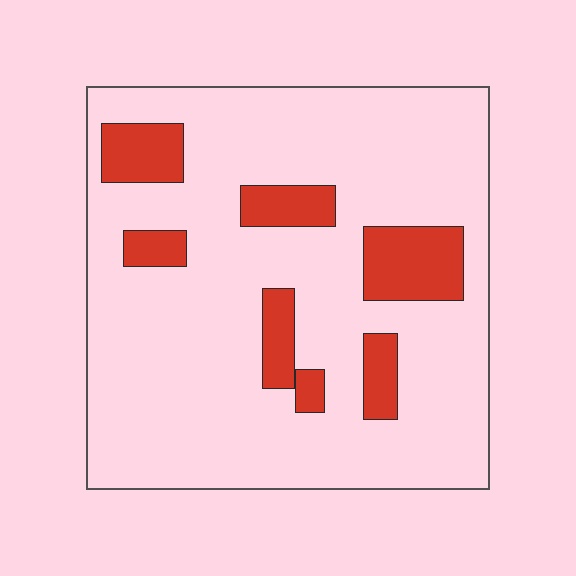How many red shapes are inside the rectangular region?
7.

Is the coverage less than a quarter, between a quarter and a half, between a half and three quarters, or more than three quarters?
Less than a quarter.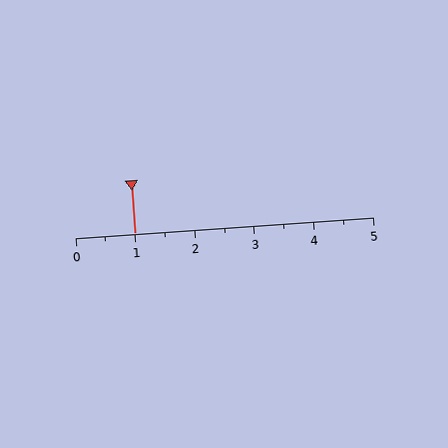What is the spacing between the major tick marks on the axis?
The major ticks are spaced 1 apart.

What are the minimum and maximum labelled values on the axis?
The axis runs from 0 to 5.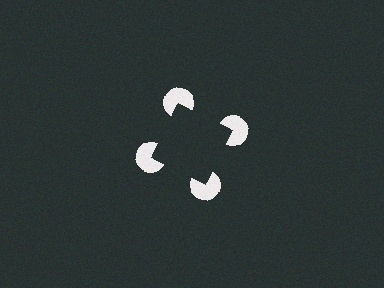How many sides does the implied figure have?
4 sides.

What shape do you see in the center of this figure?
An illusory square — its edges are inferred from the aligned wedge cuts in the pac-man discs, not physically drawn.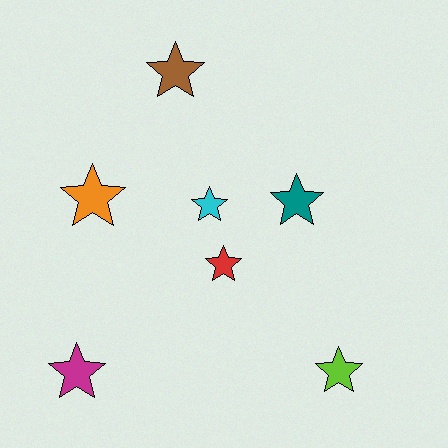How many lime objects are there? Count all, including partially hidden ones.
There is 1 lime object.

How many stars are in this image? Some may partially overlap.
There are 7 stars.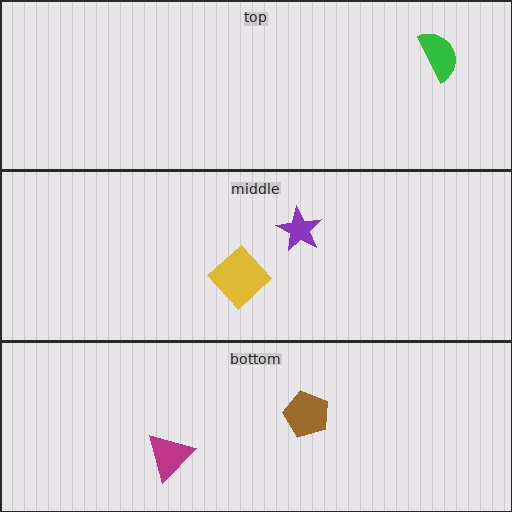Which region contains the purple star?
The middle region.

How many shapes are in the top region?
1.